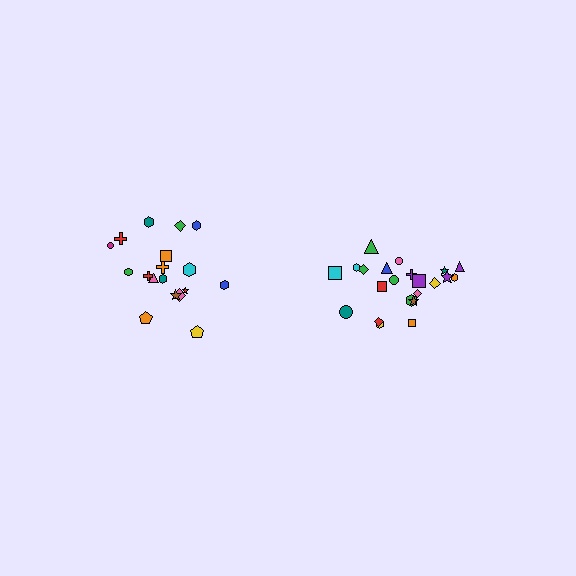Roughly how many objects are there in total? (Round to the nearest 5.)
Roughly 40 objects in total.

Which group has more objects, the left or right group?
The right group.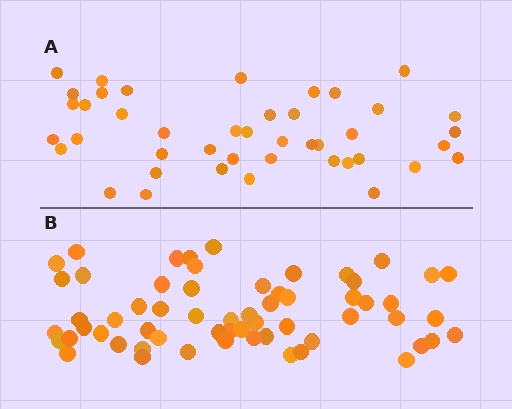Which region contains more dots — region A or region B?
Region B (the bottom region) has more dots.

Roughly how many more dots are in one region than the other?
Region B has approximately 15 more dots than region A.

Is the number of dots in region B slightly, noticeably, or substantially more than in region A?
Region B has noticeably more, but not dramatically so. The ratio is roughly 1.4 to 1.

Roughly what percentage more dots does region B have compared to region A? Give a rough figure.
About 40% more.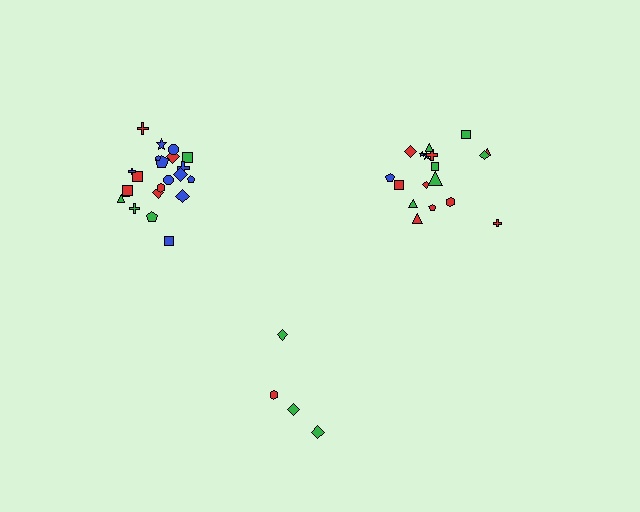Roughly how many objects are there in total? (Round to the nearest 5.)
Roughly 45 objects in total.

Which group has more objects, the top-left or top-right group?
The top-left group.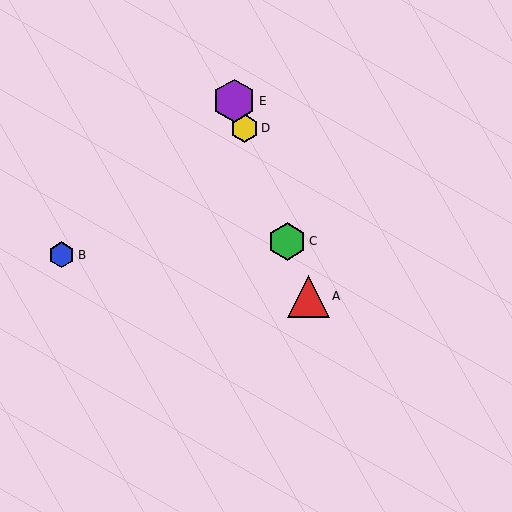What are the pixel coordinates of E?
Object E is at (234, 101).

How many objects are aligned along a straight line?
4 objects (A, C, D, E) are aligned along a straight line.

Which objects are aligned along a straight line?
Objects A, C, D, E are aligned along a straight line.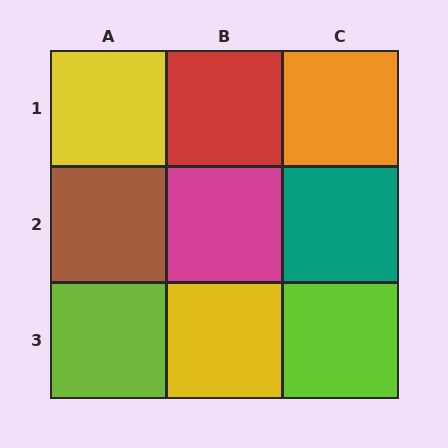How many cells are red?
1 cell is red.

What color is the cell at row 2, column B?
Magenta.